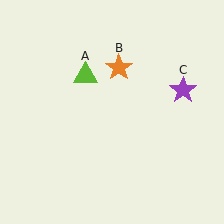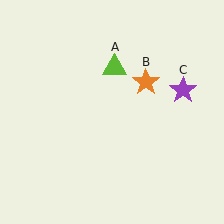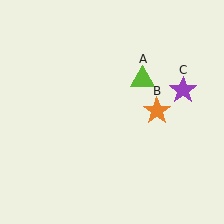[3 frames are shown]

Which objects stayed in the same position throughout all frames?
Purple star (object C) remained stationary.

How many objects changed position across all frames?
2 objects changed position: lime triangle (object A), orange star (object B).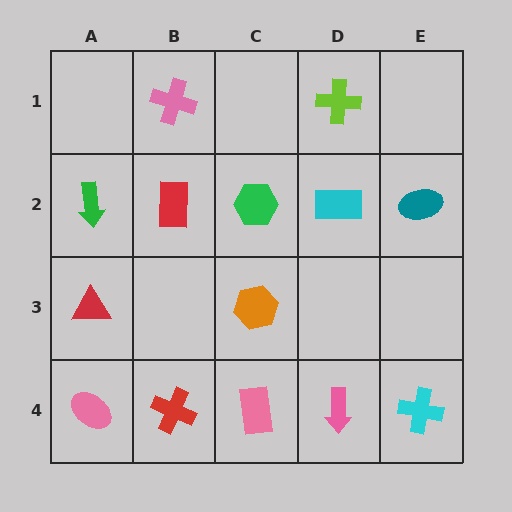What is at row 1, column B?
A pink cross.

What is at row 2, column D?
A cyan rectangle.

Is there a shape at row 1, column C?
No, that cell is empty.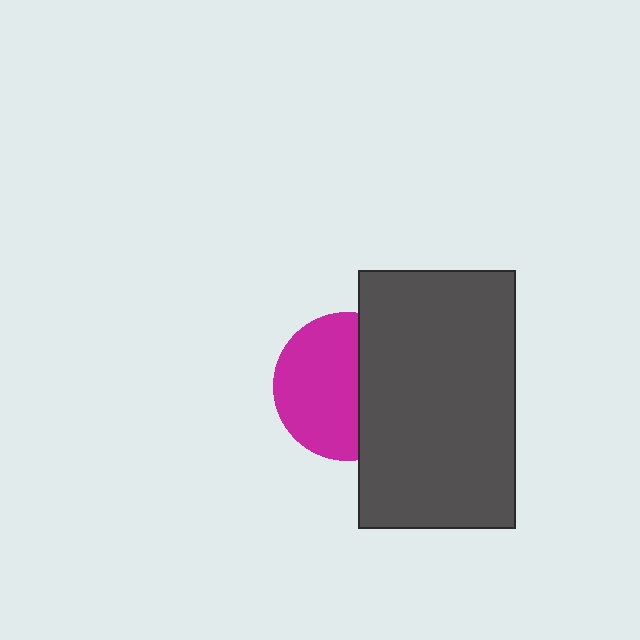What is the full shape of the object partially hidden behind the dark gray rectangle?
The partially hidden object is a magenta circle.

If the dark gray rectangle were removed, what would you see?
You would see the complete magenta circle.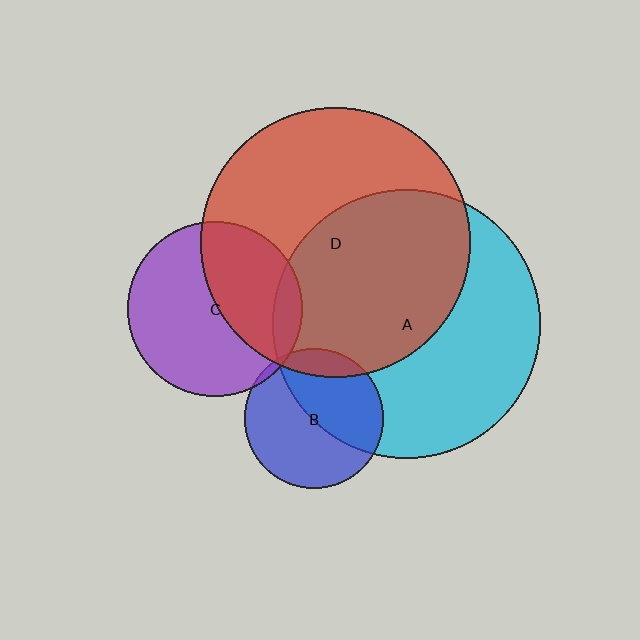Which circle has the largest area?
Circle D (red).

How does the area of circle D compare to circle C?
Approximately 2.4 times.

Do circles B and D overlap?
Yes.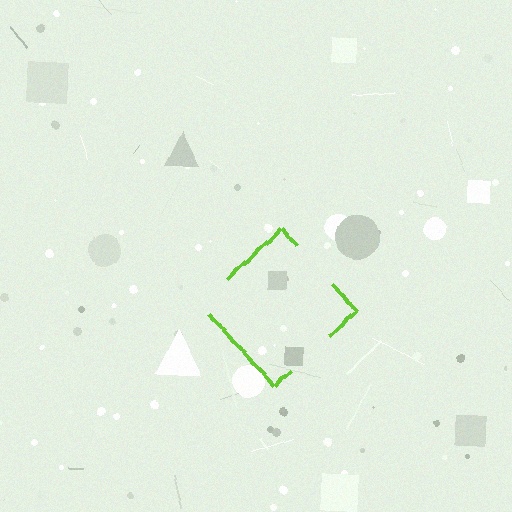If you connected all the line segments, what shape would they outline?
They would outline a diamond.